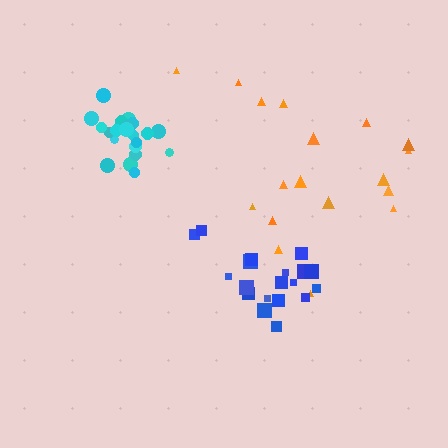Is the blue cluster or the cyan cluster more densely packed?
Cyan.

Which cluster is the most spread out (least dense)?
Orange.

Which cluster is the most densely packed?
Cyan.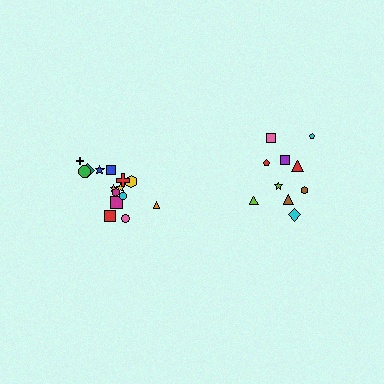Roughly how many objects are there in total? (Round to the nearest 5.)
Roughly 25 objects in total.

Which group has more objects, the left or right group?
The left group.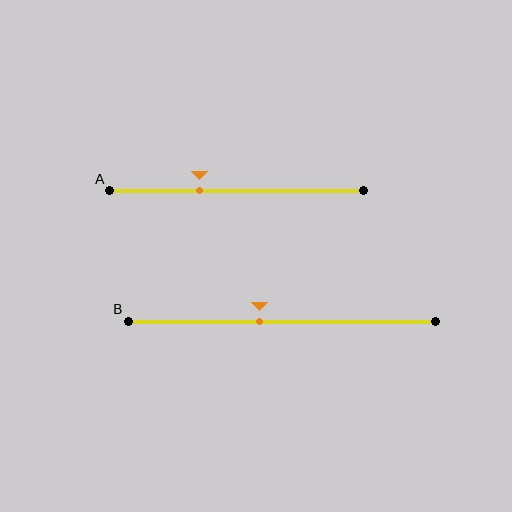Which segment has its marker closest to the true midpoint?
Segment B has its marker closest to the true midpoint.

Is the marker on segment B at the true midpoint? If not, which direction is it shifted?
No, the marker on segment B is shifted to the left by about 7% of the segment length.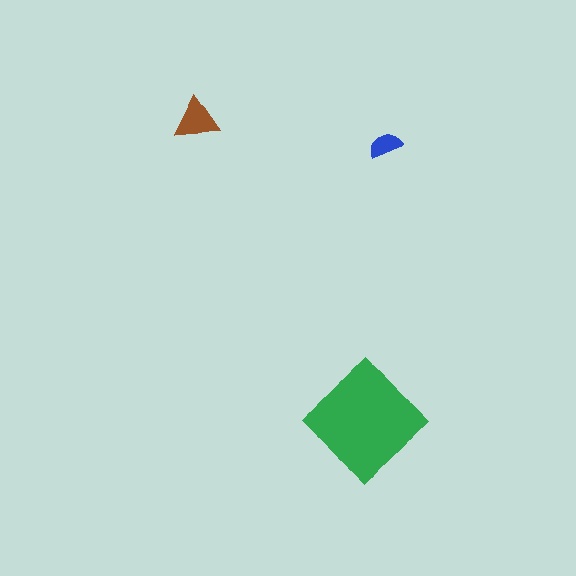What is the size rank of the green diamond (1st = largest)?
1st.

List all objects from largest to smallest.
The green diamond, the brown triangle, the blue semicircle.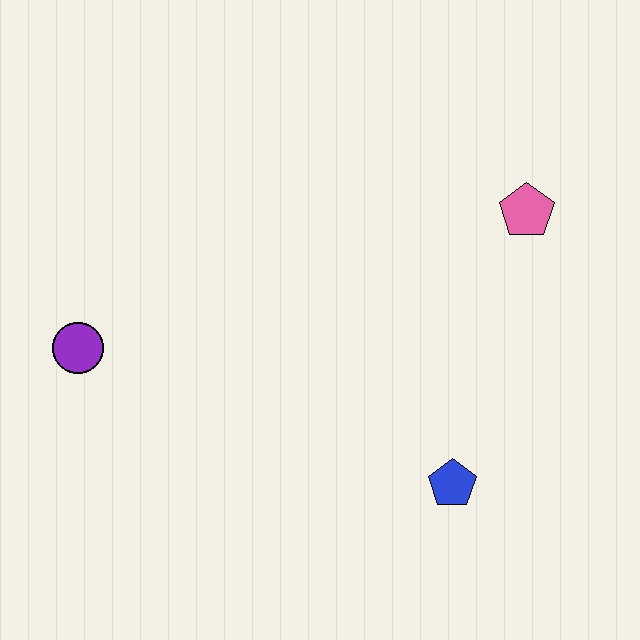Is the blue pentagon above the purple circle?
No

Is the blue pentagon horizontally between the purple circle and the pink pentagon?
Yes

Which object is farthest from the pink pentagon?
The purple circle is farthest from the pink pentagon.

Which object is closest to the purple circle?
The blue pentagon is closest to the purple circle.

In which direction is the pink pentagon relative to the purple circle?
The pink pentagon is to the right of the purple circle.